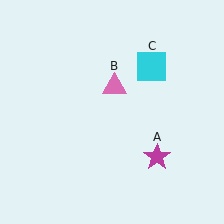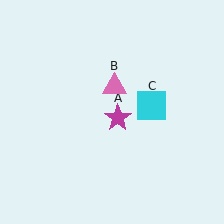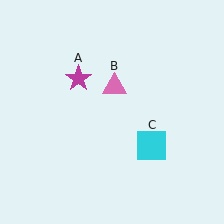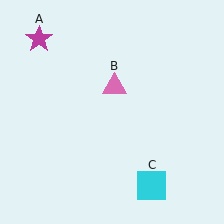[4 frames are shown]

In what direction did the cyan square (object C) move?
The cyan square (object C) moved down.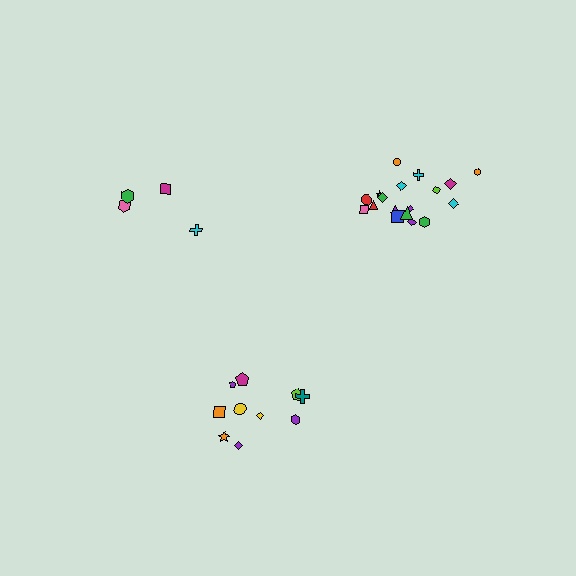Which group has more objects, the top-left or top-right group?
The top-right group.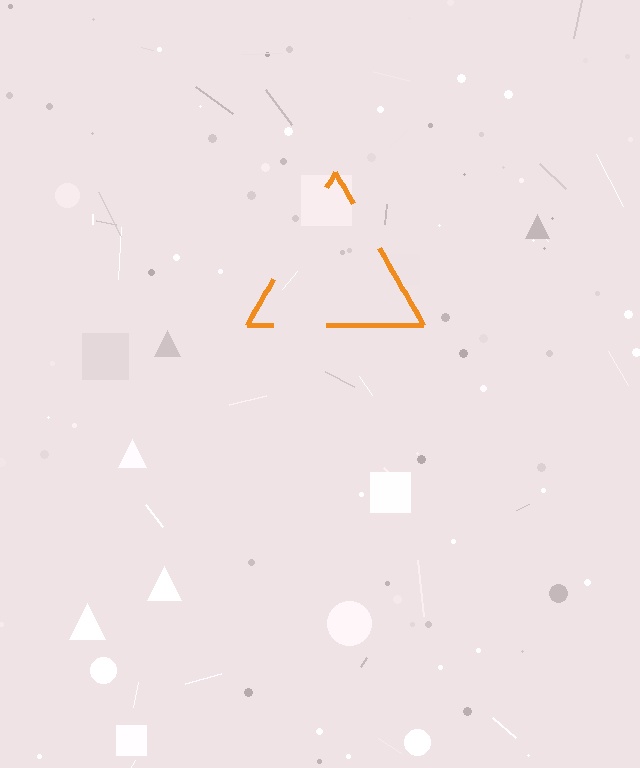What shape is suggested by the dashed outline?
The dashed outline suggests a triangle.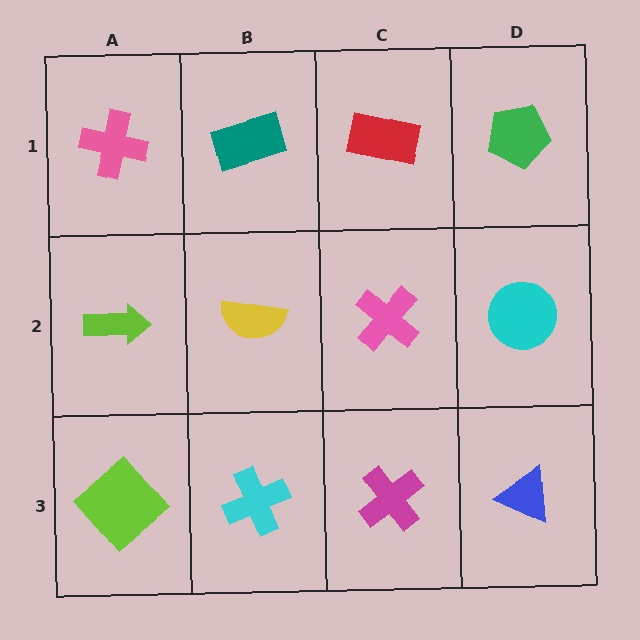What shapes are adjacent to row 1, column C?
A pink cross (row 2, column C), a teal rectangle (row 1, column B), a green pentagon (row 1, column D).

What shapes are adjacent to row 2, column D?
A green pentagon (row 1, column D), a blue triangle (row 3, column D), a pink cross (row 2, column C).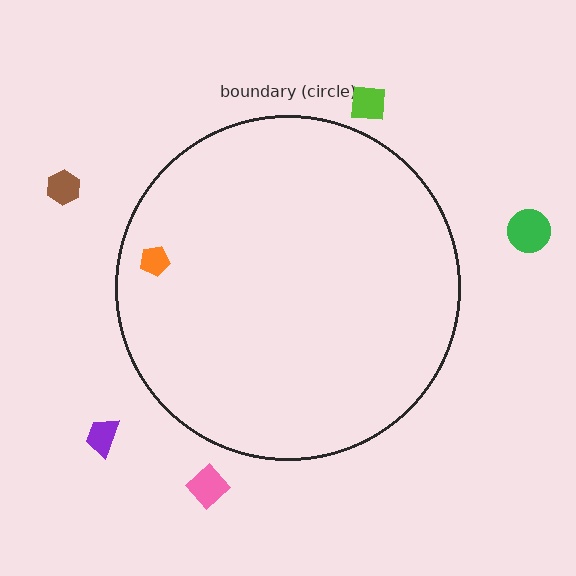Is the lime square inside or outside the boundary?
Outside.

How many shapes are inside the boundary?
1 inside, 5 outside.